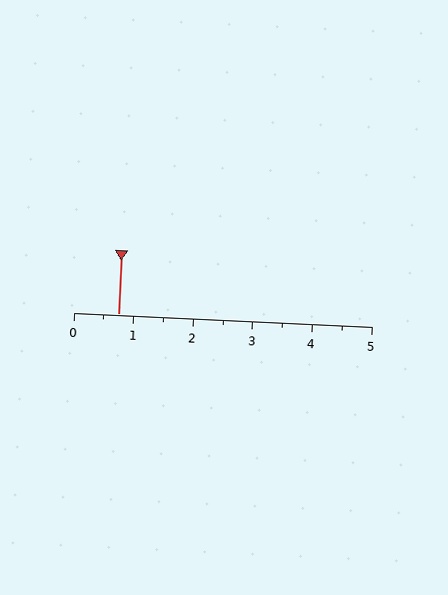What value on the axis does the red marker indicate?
The marker indicates approximately 0.8.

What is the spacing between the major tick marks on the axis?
The major ticks are spaced 1 apart.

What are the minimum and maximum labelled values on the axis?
The axis runs from 0 to 5.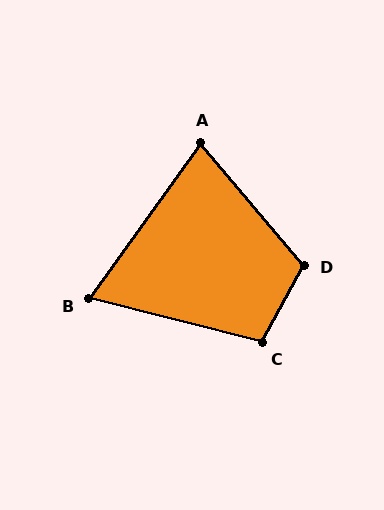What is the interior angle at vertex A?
Approximately 76 degrees (acute).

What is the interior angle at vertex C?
Approximately 104 degrees (obtuse).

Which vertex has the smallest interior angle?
B, at approximately 68 degrees.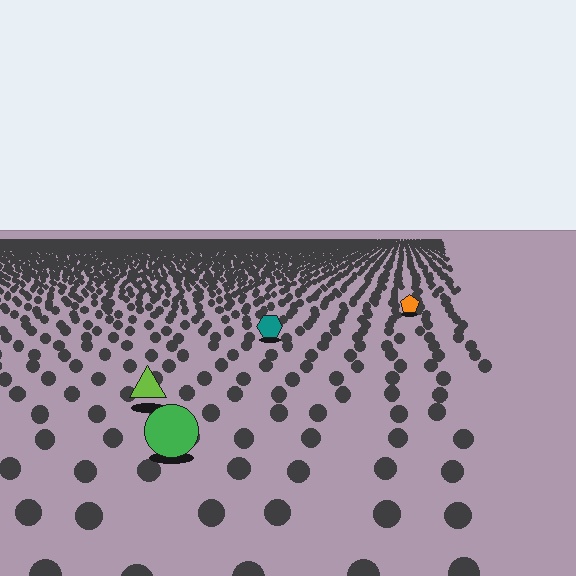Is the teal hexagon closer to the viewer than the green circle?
No. The green circle is closer — you can tell from the texture gradient: the ground texture is coarser near it.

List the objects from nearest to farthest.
From nearest to farthest: the green circle, the lime triangle, the teal hexagon, the orange pentagon.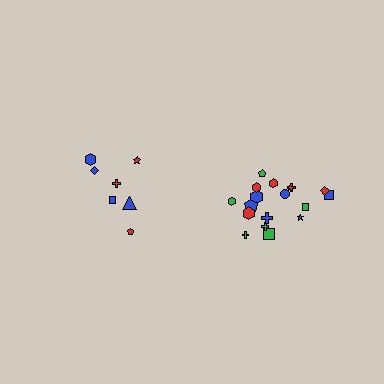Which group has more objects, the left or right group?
The right group.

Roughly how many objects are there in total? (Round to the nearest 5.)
Roughly 25 objects in total.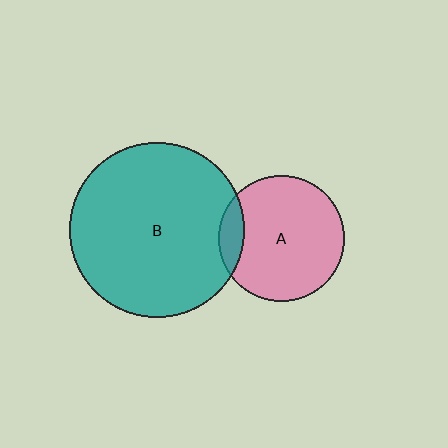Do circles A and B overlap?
Yes.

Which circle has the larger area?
Circle B (teal).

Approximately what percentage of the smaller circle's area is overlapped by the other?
Approximately 10%.